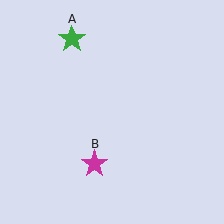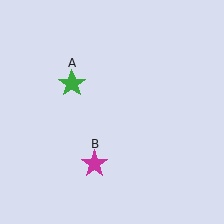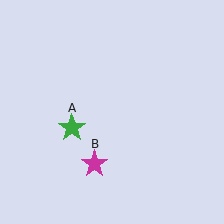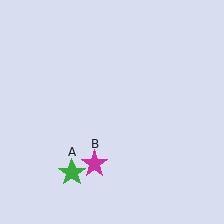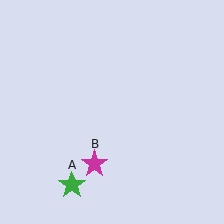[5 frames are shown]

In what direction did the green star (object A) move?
The green star (object A) moved down.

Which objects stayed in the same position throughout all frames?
Magenta star (object B) remained stationary.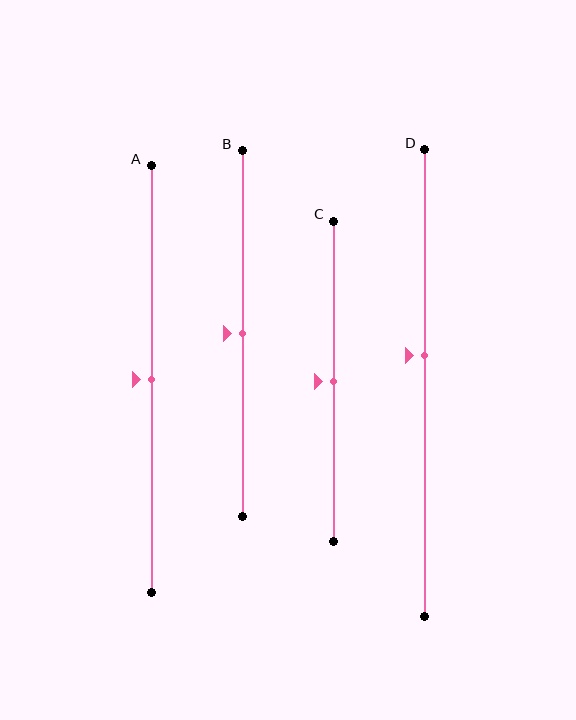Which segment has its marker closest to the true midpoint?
Segment A has its marker closest to the true midpoint.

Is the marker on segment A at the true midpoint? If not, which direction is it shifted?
Yes, the marker on segment A is at the true midpoint.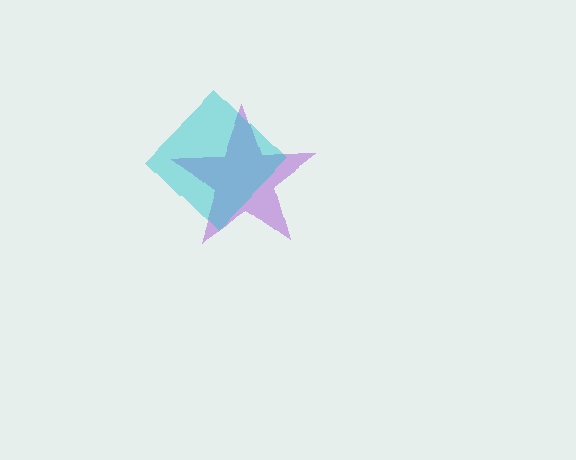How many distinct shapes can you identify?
There are 2 distinct shapes: a purple star, a cyan diamond.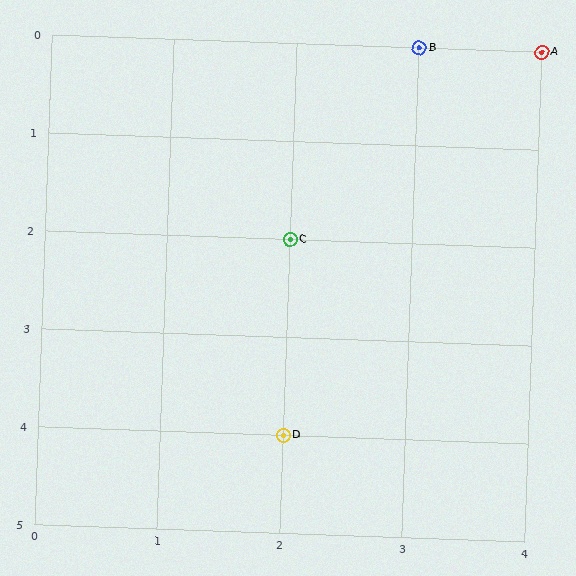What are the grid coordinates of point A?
Point A is at grid coordinates (4, 0).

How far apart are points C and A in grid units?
Points C and A are 2 columns and 2 rows apart (about 2.8 grid units diagonally).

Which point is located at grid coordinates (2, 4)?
Point D is at (2, 4).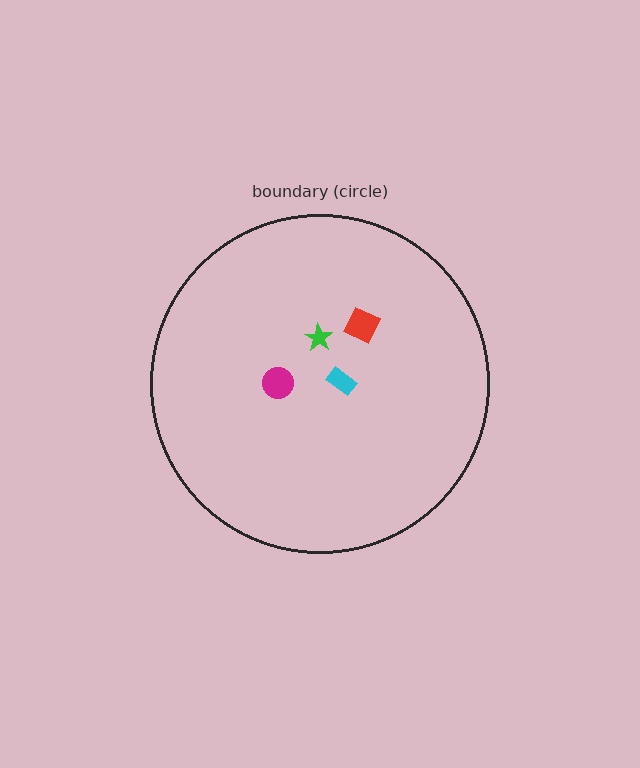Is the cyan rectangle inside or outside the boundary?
Inside.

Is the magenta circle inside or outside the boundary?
Inside.